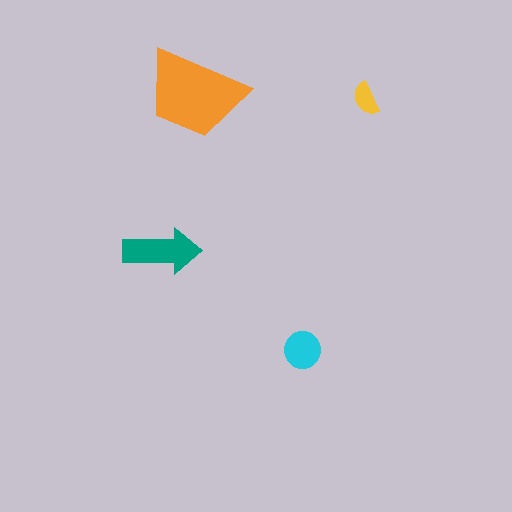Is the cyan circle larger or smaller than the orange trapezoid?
Smaller.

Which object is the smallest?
The yellow semicircle.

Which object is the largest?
The orange trapezoid.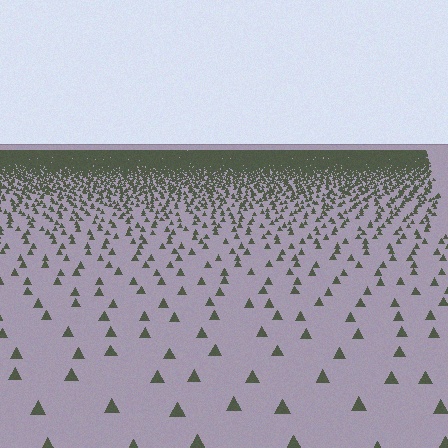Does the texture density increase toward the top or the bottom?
Density increases toward the top.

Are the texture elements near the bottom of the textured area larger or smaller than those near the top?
Larger. Near the bottom, elements are closer to the viewer and appear at a bigger on-screen size.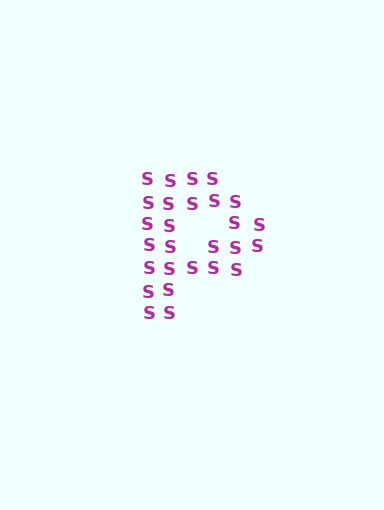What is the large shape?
The large shape is the letter P.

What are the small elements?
The small elements are letter S's.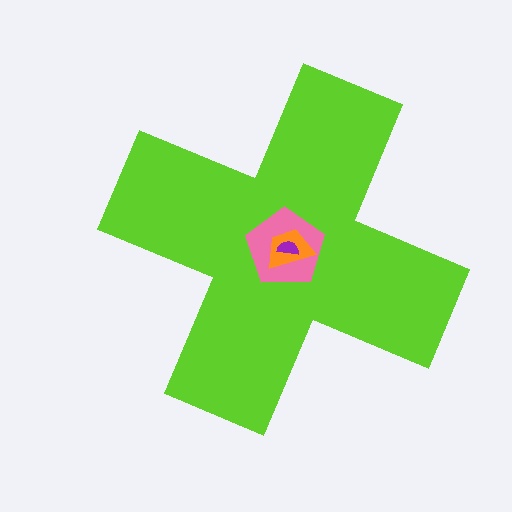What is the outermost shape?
The lime cross.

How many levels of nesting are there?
4.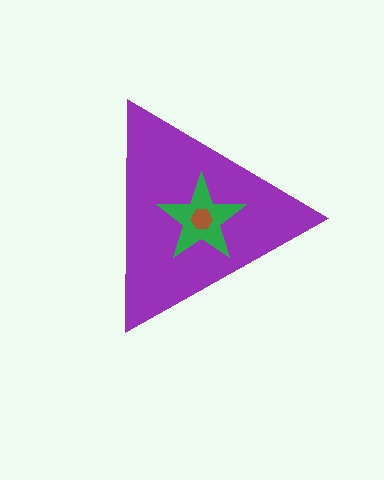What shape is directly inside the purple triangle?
The green star.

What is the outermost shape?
The purple triangle.